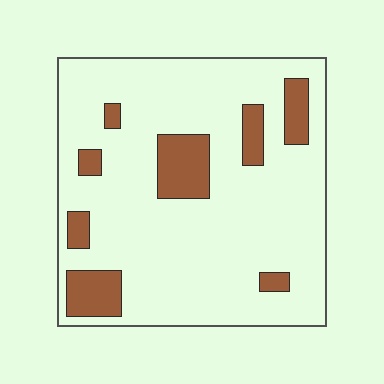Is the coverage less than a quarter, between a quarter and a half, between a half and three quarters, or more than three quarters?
Less than a quarter.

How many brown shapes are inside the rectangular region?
8.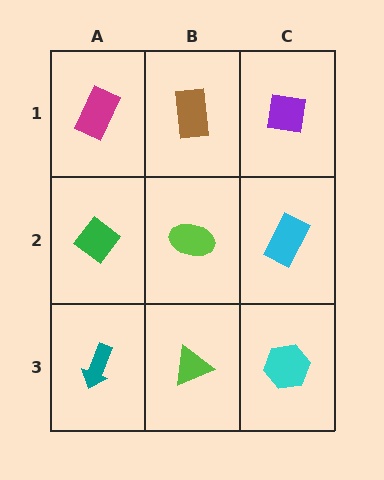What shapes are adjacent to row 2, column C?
A purple square (row 1, column C), a cyan hexagon (row 3, column C), a lime ellipse (row 2, column B).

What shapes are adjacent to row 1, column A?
A green diamond (row 2, column A), a brown rectangle (row 1, column B).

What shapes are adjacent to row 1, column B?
A lime ellipse (row 2, column B), a magenta rectangle (row 1, column A), a purple square (row 1, column C).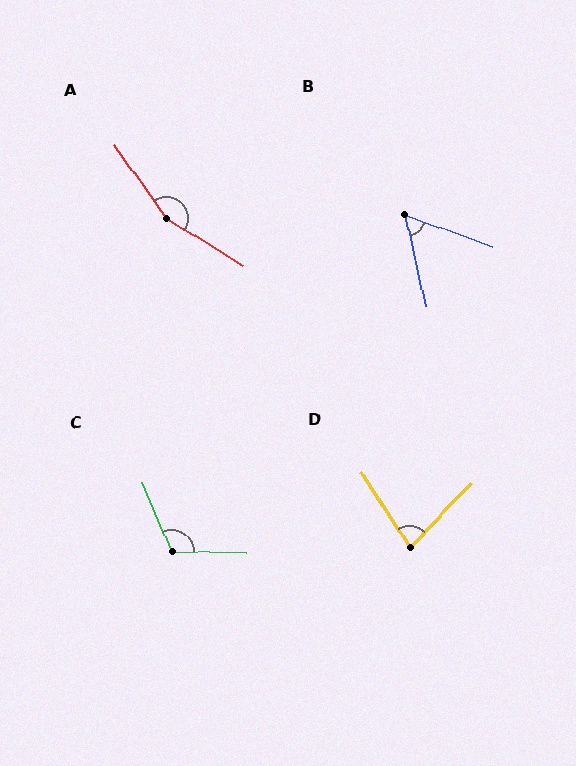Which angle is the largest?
A, at approximately 157 degrees.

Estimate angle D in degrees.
Approximately 77 degrees.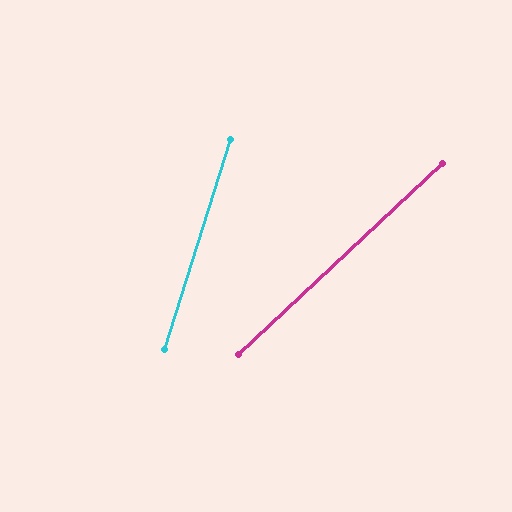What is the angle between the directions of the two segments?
Approximately 29 degrees.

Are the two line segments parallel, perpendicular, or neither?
Neither parallel nor perpendicular — they differ by about 29°.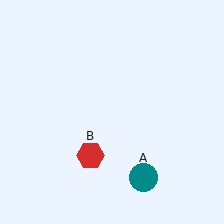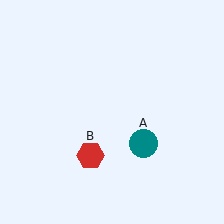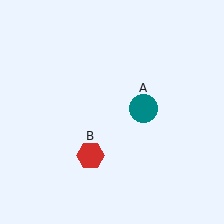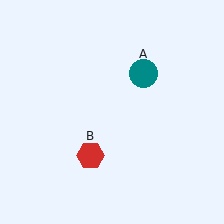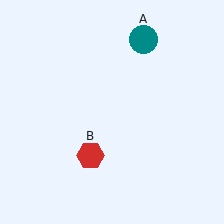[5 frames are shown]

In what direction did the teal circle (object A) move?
The teal circle (object A) moved up.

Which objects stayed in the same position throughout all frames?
Red hexagon (object B) remained stationary.